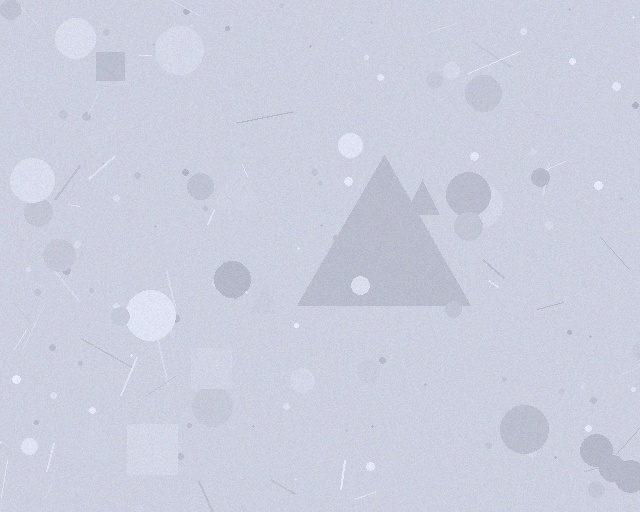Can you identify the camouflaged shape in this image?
The camouflaged shape is a triangle.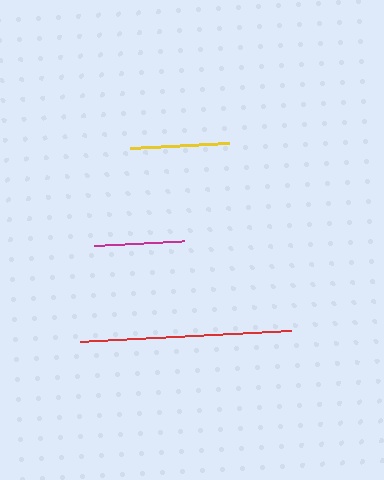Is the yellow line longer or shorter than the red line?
The red line is longer than the yellow line.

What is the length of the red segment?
The red segment is approximately 211 pixels long.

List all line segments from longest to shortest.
From longest to shortest: red, yellow, magenta.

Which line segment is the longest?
The red line is the longest at approximately 211 pixels.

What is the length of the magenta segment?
The magenta segment is approximately 90 pixels long.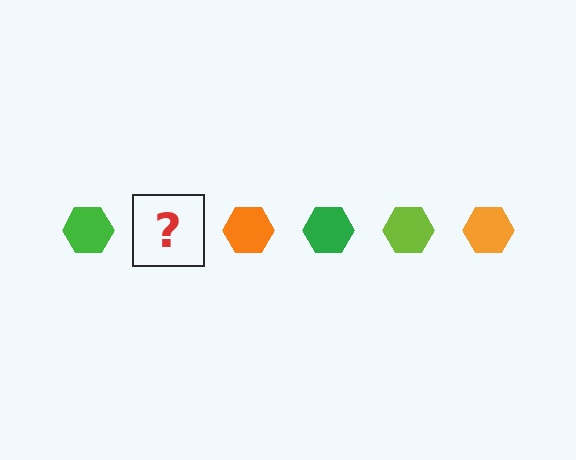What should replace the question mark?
The question mark should be replaced with a lime hexagon.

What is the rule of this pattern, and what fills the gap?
The rule is that the pattern cycles through green, lime, orange hexagons. The gap should be filled with a lime hexagon.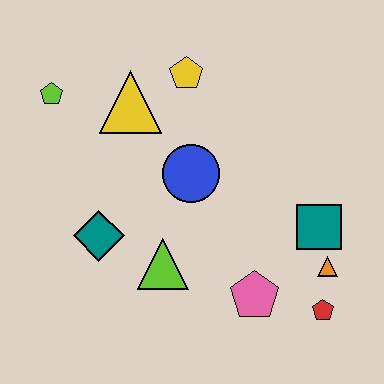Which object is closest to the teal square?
The orange triangle is closest to the teal square.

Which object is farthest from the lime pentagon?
The red pentagon is farthest from the lime pentagon.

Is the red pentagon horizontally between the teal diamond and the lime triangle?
No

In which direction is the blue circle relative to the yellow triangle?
The blue circle is below the yellow triangle.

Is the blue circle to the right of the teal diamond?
Yes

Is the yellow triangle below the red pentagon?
No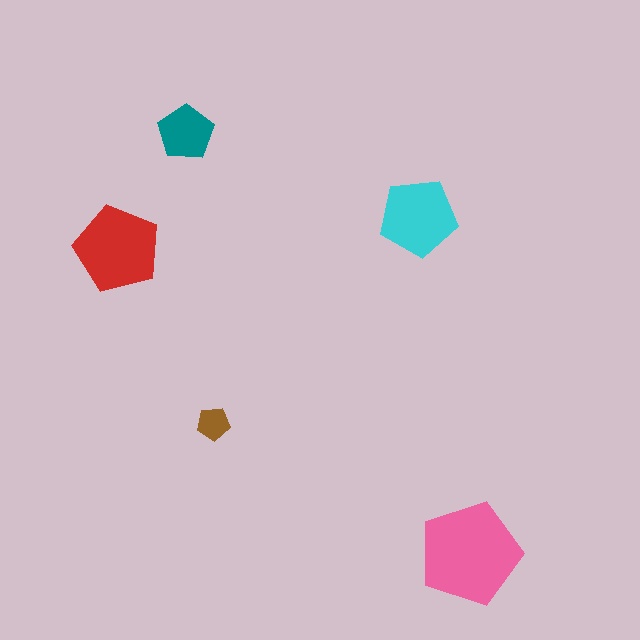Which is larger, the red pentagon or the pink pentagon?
The pink one.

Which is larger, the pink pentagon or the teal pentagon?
The pink one.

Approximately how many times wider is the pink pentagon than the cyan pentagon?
About 1.5 times wider.